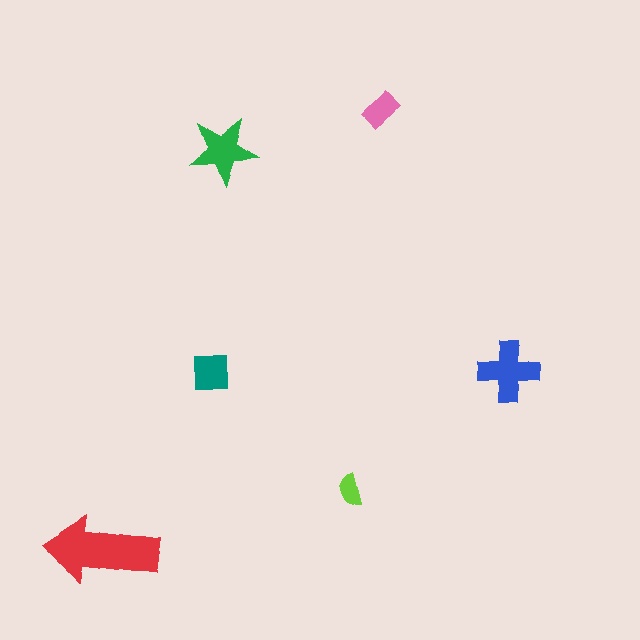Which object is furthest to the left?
The red arrow is leftmost.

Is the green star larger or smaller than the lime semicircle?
Larger.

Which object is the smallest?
The lime semicircle.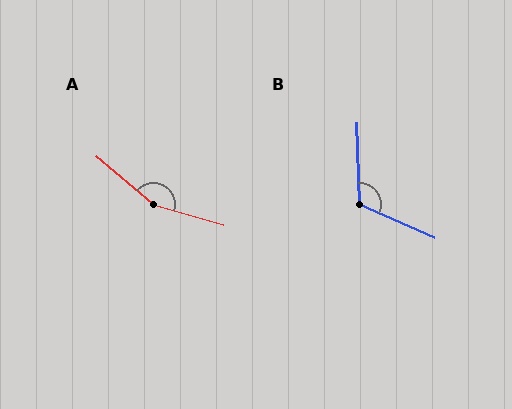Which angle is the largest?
A, at approximately 156 degrees.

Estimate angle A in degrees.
Approximately 156 degrees.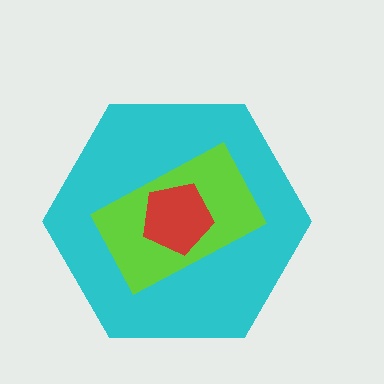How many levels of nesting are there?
3.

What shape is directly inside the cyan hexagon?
The lime rectangle.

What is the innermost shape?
The red pentagon.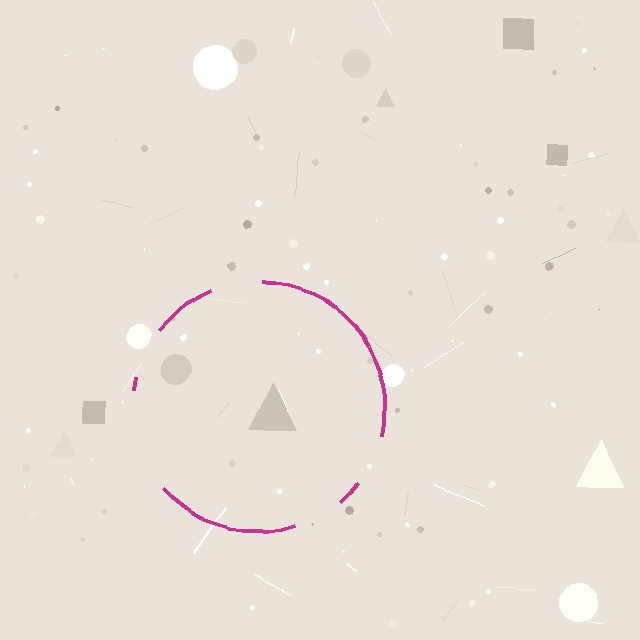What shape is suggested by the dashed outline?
The dashed outline suggests a circle.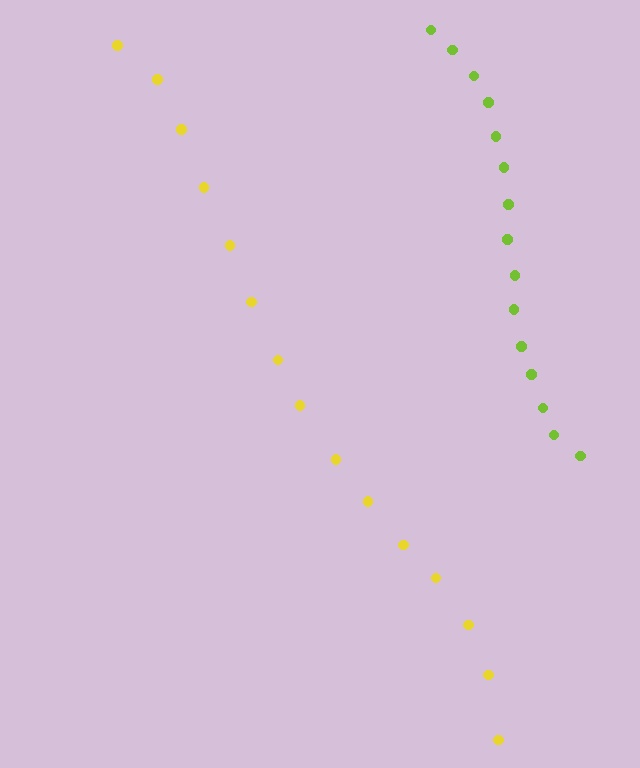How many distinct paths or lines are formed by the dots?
There are 2 distinct paths.